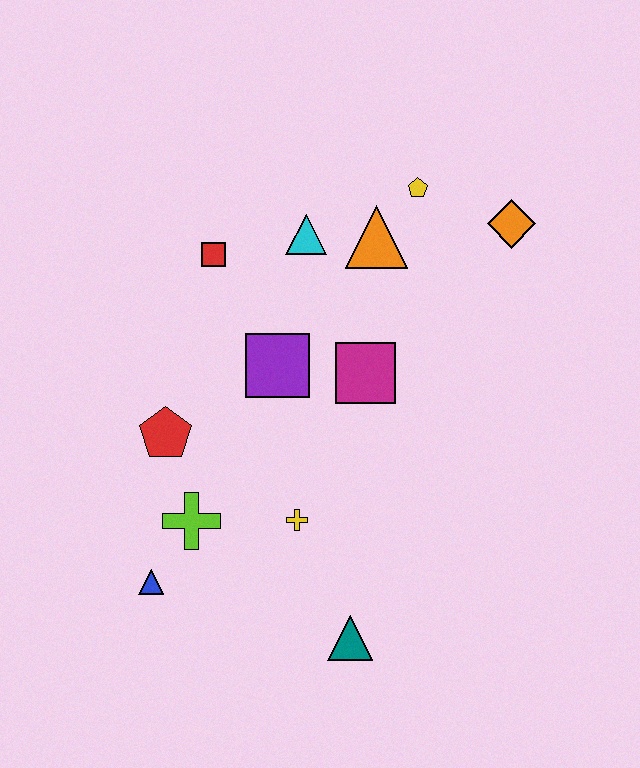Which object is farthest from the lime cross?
The orange diamond is farthest from the lime cross.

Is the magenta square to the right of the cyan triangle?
Yes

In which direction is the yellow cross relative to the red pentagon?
The yellow cross is to the right of the red pentagon.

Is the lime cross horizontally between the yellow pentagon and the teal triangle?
No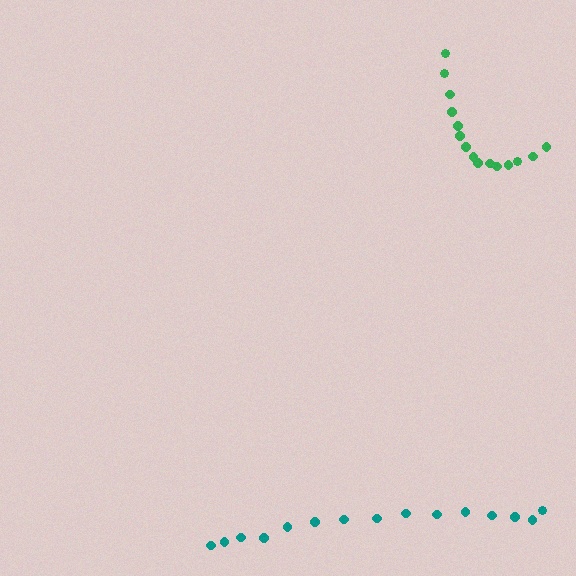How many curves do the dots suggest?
There are 2 distinct paths.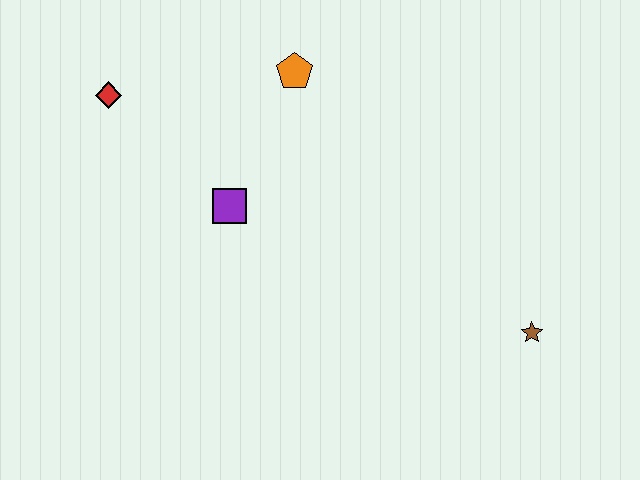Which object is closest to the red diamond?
The purple square is closest to the red diamond.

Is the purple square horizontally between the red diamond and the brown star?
Yes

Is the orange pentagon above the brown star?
Yes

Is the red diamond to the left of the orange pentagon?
Yes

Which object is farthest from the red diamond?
The brown star is farthest from the red diamond.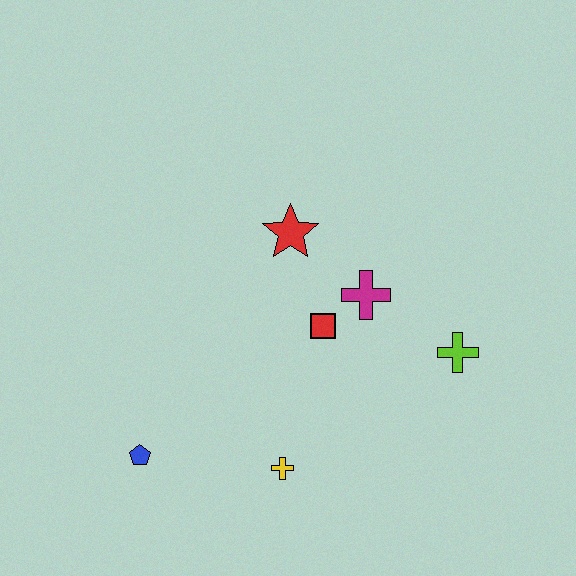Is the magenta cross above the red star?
No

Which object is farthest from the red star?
The blue pentagon is farthest from the red star.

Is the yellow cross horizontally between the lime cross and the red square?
No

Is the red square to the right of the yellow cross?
Yes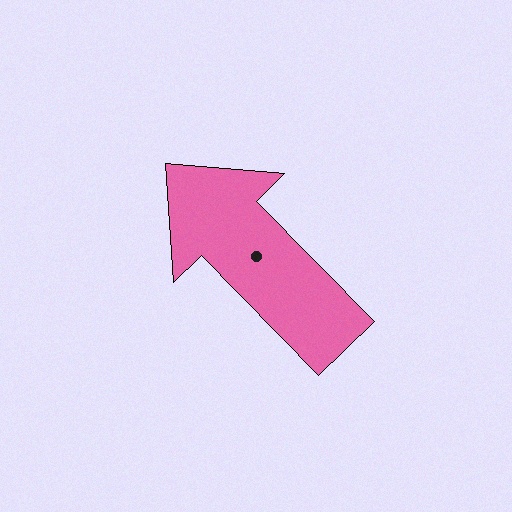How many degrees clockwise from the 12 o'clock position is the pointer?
Approximately 316 degrees.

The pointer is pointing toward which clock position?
Roughly 11 o'clock.